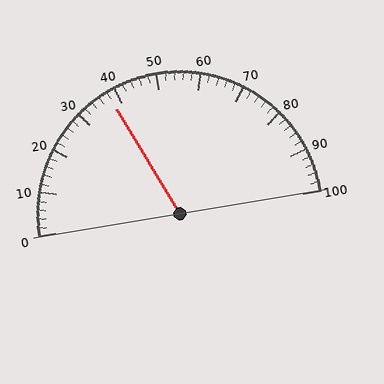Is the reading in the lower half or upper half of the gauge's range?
The reading is in the lower half of the range (0 to 100).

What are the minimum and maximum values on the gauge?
The gauge ranges from 0 to 100.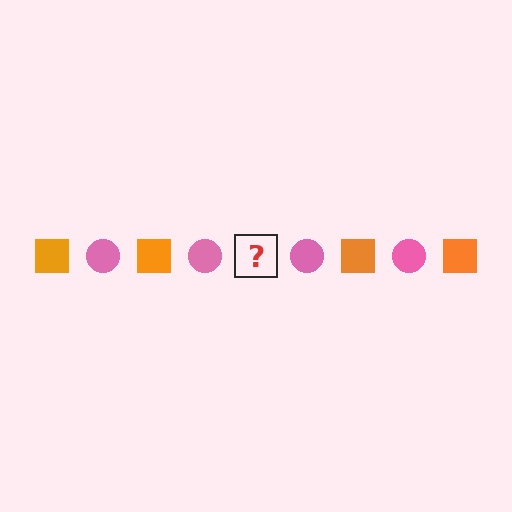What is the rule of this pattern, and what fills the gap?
The rule is that the pattern alternates between orange square and pink circle. The gap should be filled with an orange square.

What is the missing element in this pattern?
The missing element is an orange square.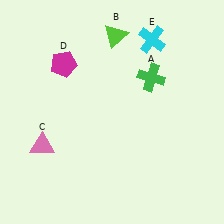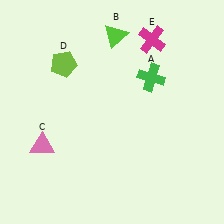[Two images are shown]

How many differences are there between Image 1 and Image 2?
There are 2 differences between the two images.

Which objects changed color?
D changed from magenta to lime. E changed from cyan to magenta.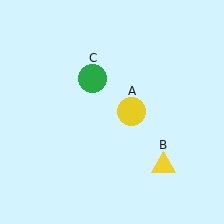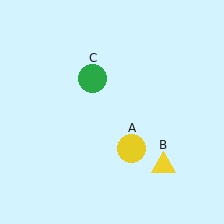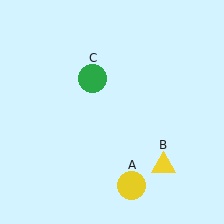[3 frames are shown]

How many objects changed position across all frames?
1 object changed position: yellow circle (object A).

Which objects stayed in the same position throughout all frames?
Yellow triangle (object B) and green circle (object C) remained stationary.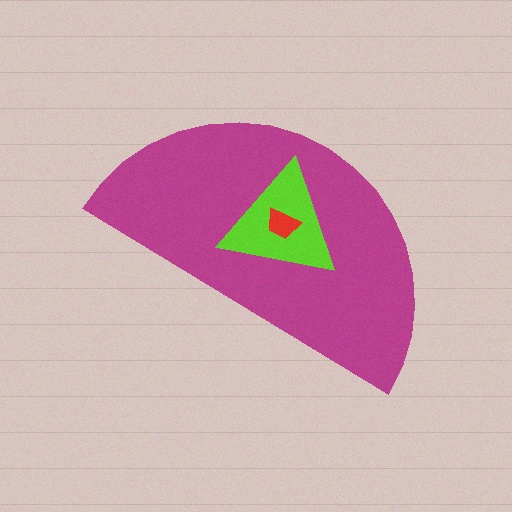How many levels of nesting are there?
3.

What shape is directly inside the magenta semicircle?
The lime triangle.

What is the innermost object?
The red trapezoid.